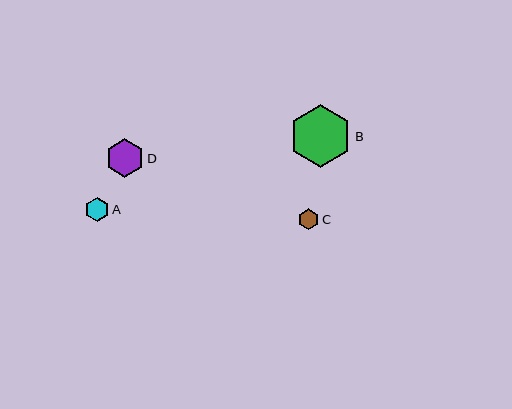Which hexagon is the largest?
Hexagon B is the largest with a size of approximately 63 pixels.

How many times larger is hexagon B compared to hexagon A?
Hexagon B is approximately 2.6 times the size of hexagon A.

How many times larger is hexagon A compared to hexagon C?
Hexagon A is approximately 1.2 times the size of hexagon C.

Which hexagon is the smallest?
Hexagon C is the smallest with a size of approximately 21 pixels.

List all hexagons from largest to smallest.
From largest to smallest: B, D, A, C.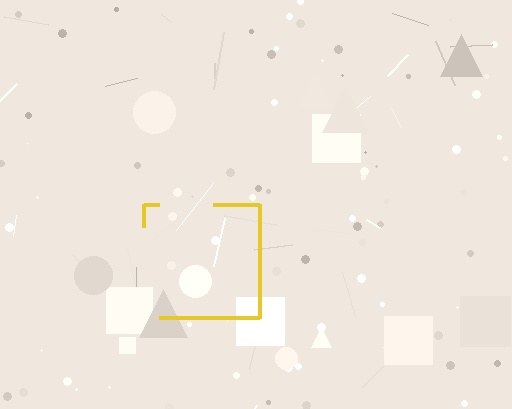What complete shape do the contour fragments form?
The contour fragments form a square.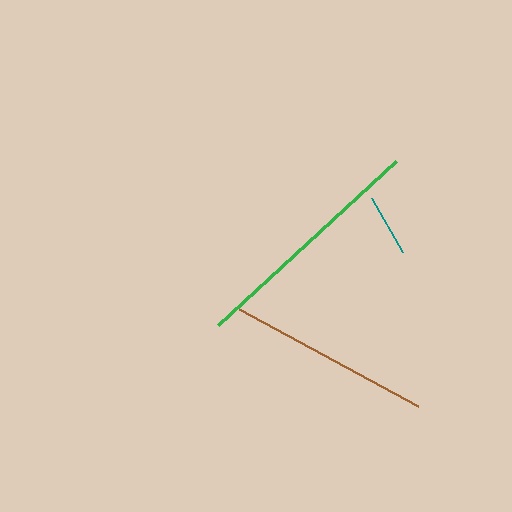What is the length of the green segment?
The green segment is approximately 242 pixels long.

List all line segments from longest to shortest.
From longest to shortest: green, brown, teal.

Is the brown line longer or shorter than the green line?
The green line is longer than the brown line.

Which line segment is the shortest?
The teal line is the shortest at approximately 62 pixels.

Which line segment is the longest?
The green line is the longest at approximately 242 pixels.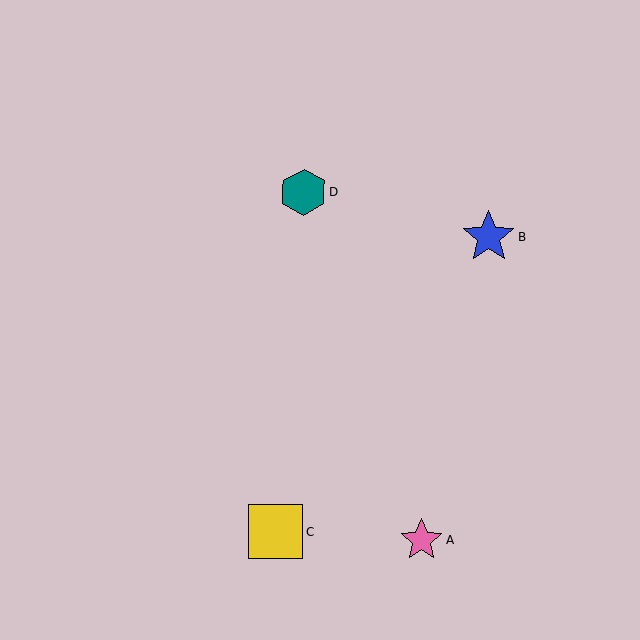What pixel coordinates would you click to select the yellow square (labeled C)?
Click at (276, 532) to select the yellow square C.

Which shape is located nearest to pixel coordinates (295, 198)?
The teal hexagon (labeled D) at (303, 192) is nearest to that location.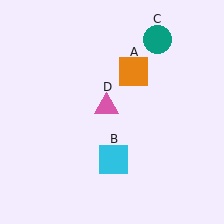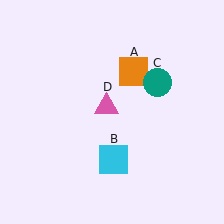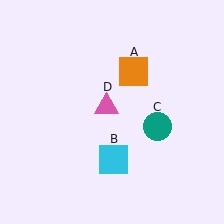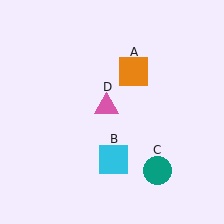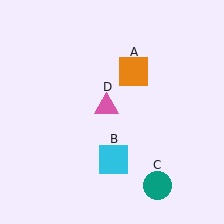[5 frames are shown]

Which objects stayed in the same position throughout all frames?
Orange square (object A) and cyan square (object B) and pink triangle (object D) remained stationary.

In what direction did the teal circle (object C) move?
The teal circle (object C) moved down.